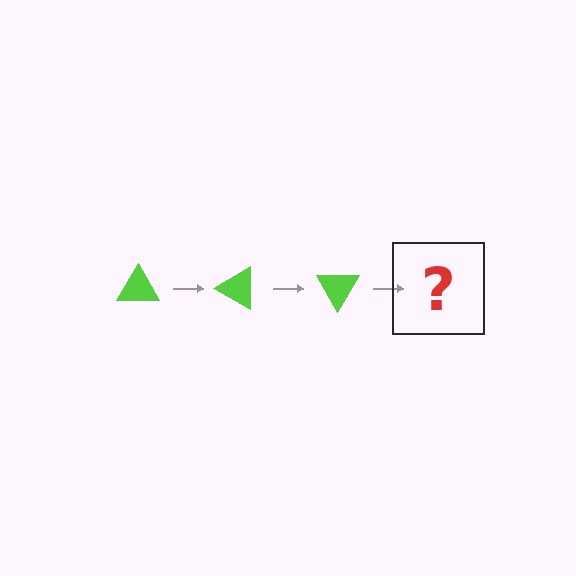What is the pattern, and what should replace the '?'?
The pattern is that the triangle rotates 30 degrees each step. The '?' should be a lime triangle rotated 90 degrees.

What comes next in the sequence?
The next element should be a lime triangle rotated 90 degrees.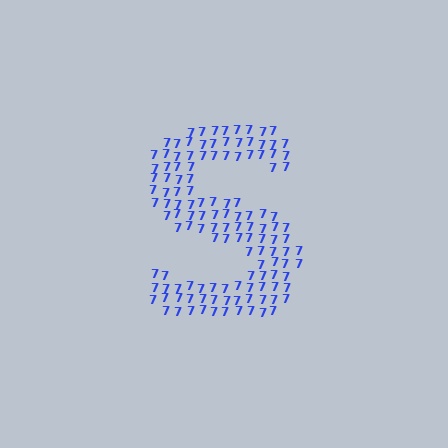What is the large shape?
The large shape is the letter S.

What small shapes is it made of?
It is made of small digit 7's.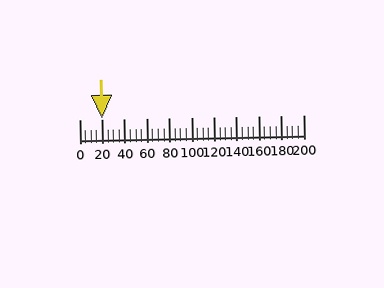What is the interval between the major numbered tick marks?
The major tick marks are spaced 20 units apart.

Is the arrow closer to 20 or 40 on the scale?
The arrow is closer to 20.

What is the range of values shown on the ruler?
The ruler shows values from 0 to 200.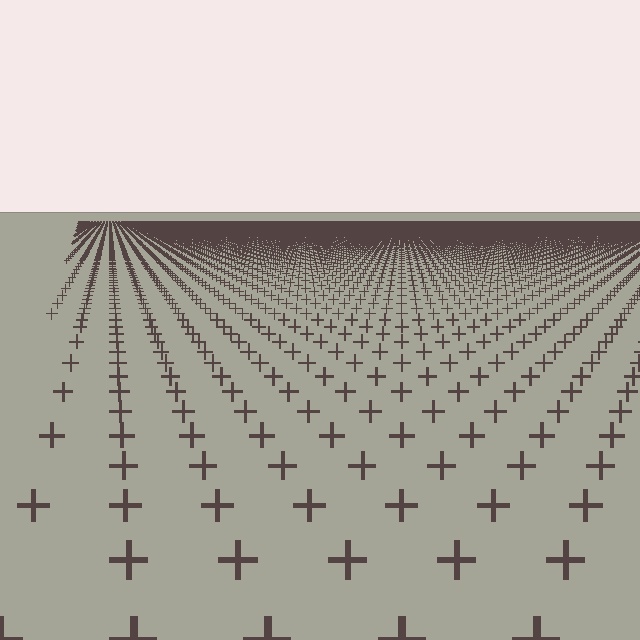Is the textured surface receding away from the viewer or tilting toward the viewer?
The surface is receding away from the viewer. Texture elements get smaller and denser toward the top.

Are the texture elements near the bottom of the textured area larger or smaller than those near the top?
Larger. Near the bottom, elements are closer to the viewer and appear at a bigger on-screen size.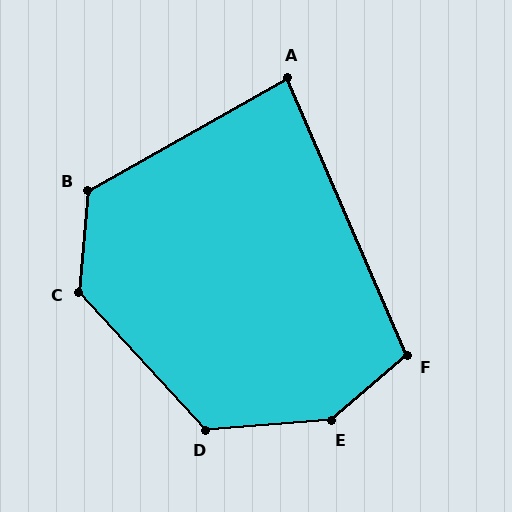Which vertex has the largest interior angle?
E, at approximately 144 degrees.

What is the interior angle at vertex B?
Approximately 124 degrees (obtuse).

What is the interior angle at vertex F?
Approximately 107 degrees (obtuse).